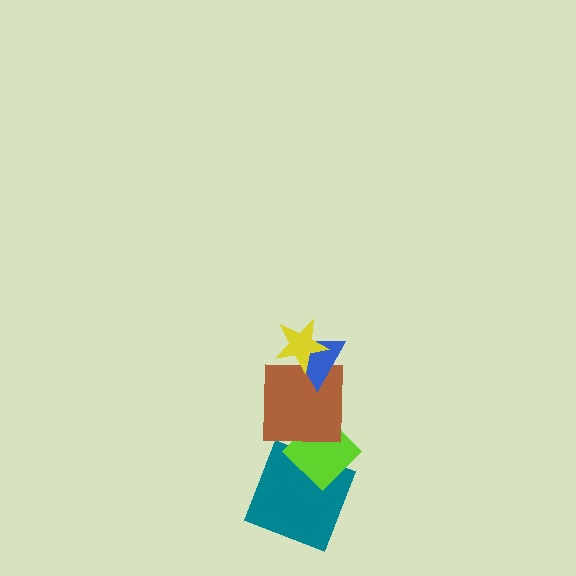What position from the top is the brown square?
The brown square is 3rd from the top.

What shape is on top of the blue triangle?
The yellow star is on top of the blue triangle.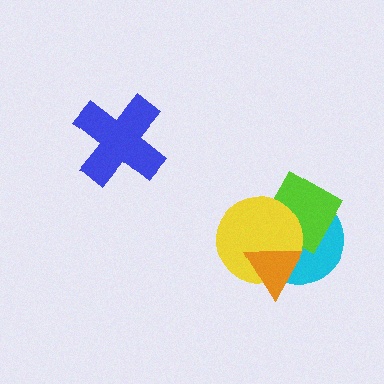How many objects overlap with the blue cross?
0 objects overlap with the blue cross.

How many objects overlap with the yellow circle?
3 objects overlap with the yellow circle.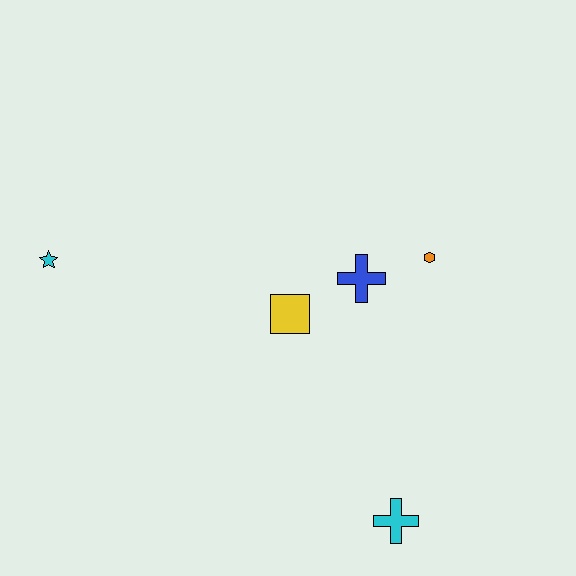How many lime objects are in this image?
There are no lime objects.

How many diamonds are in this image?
There are no diamonds.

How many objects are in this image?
There are 5 objects.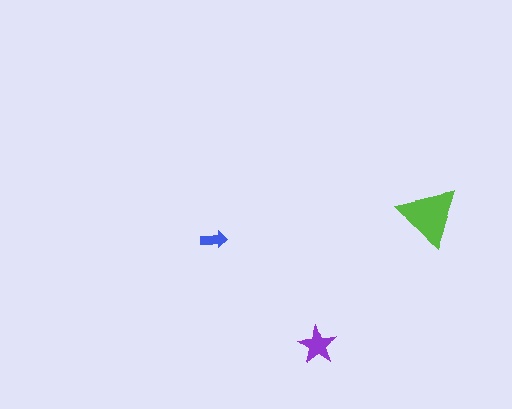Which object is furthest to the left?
The blue arrow is leftmost.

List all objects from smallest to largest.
The blue arrow, the purple star, the lime triangle.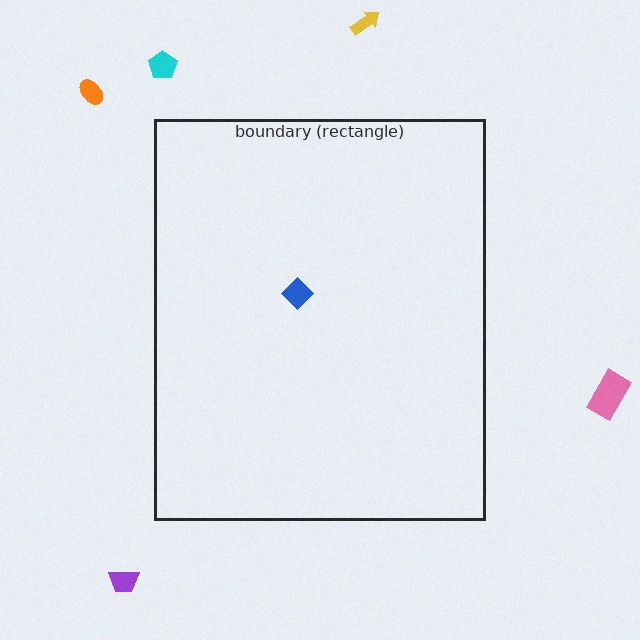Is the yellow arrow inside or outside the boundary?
Outside.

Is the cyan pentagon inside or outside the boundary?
Outside.